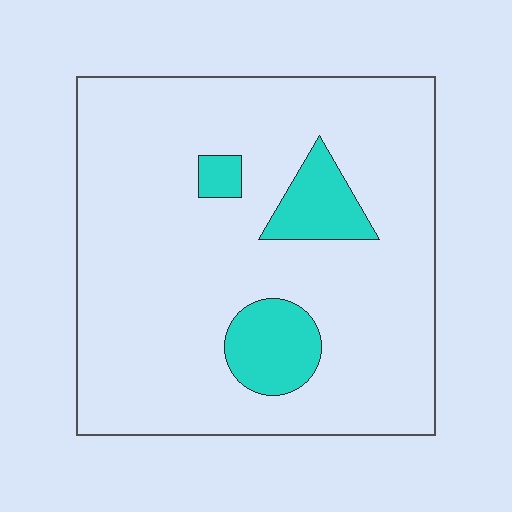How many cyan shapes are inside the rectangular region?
3.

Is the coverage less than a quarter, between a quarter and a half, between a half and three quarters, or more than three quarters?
Less than a quarter.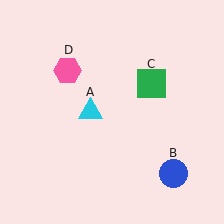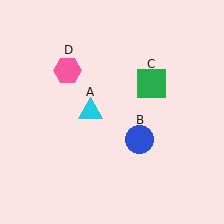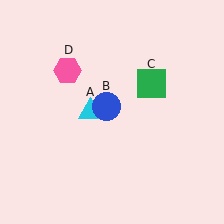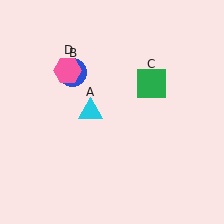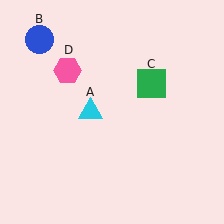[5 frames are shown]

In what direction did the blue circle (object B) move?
The blue circle (object B) moved up and to the left.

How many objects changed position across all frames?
1 object changed position: blue circle (object B).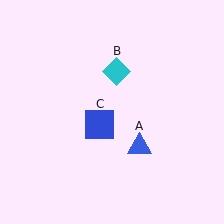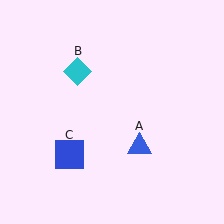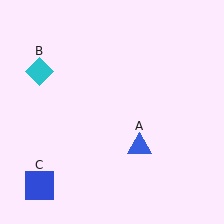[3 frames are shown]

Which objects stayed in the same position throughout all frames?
Blue triangle (object A) remained stationary.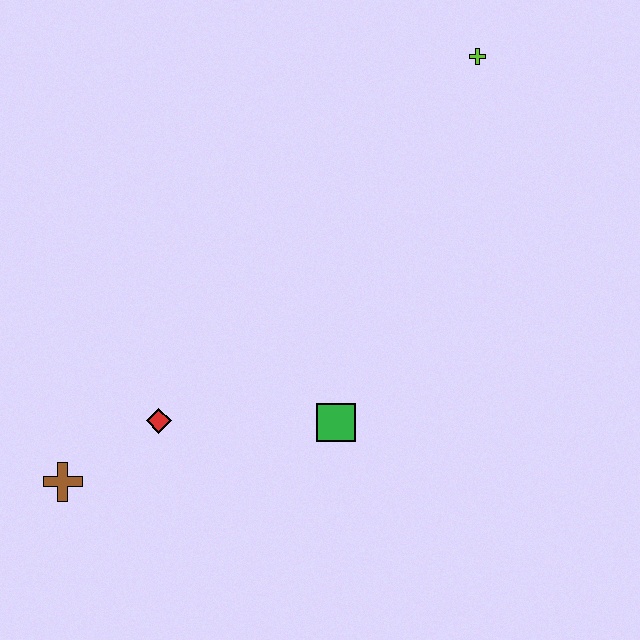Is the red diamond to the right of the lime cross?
No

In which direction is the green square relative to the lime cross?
The green square is below the lime cross.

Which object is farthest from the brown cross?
The lime cross is farthest from the brown cross.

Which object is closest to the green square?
The red diamond is closest to the green square.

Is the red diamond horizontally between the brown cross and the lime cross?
Yes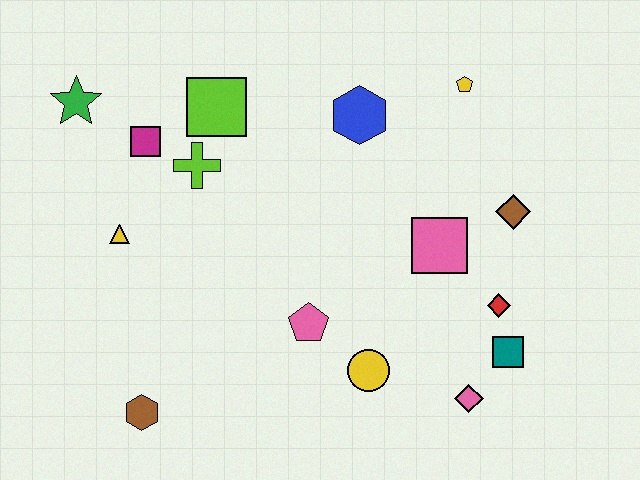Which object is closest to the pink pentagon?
The yellow circle is closest to the pink pentagon.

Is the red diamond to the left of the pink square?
No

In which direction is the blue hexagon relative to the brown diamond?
The blue hexagon is to the left of the brown diamond.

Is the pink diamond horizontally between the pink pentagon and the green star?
No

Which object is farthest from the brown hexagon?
The yellow pentagon is farthest from the brown hexagon.